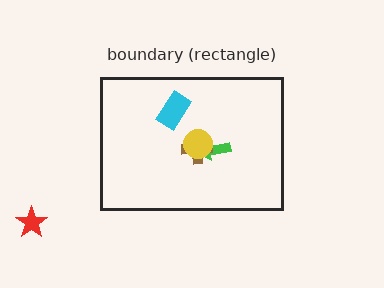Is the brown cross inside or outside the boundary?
Inside.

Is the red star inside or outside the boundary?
Outside.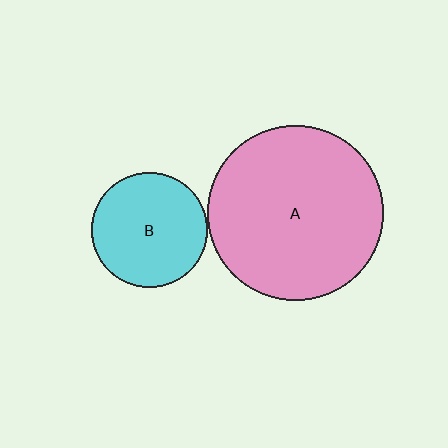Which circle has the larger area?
Circle A (pink).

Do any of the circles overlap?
No, none of the circles overlap.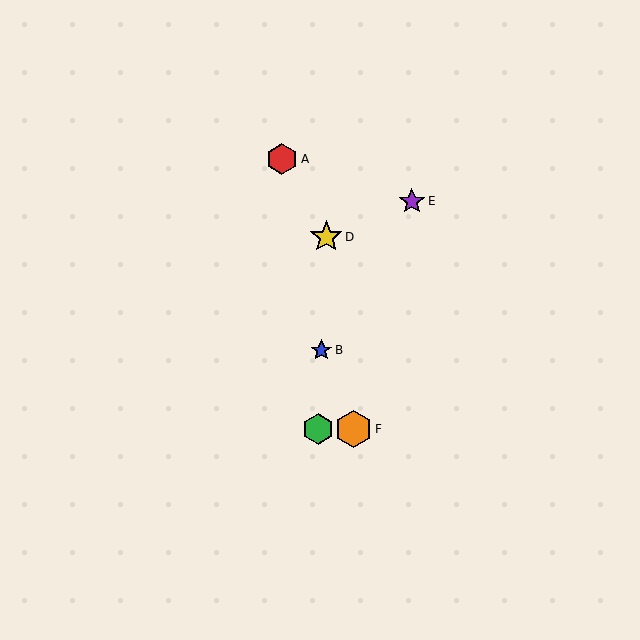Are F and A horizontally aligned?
No, F is at y≈429 and A is at y≈159.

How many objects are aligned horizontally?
2 objects (C, F) are aligned horizontally.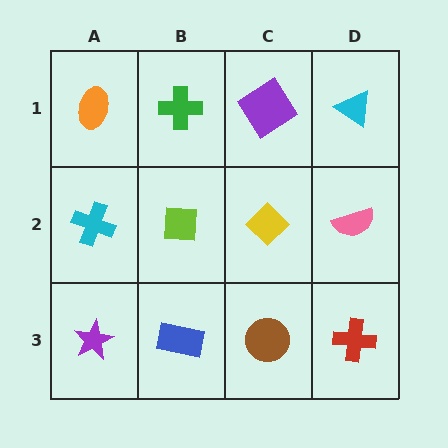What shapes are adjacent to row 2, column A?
An orange ellipse (row 1, column A), a purple star (row 3, column A), a lime square (row 2, column B).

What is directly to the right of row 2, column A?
A lime square.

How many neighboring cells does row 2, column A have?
3.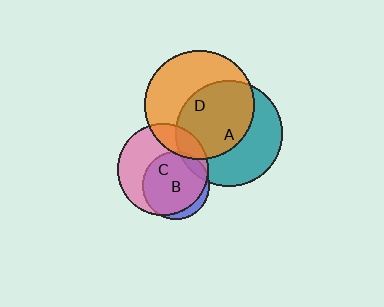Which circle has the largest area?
Circle D (orange).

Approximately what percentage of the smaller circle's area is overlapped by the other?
Approximately 15%.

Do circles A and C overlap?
Yes.